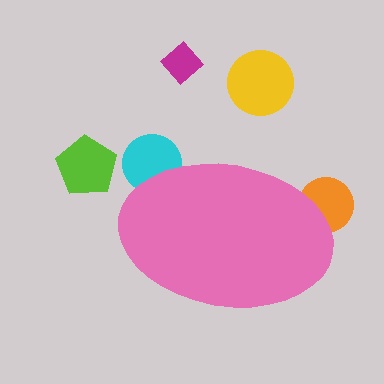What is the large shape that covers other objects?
A pink ellipse.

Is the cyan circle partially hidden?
Yes, the cyan circle is partially hidden behind the pink ellipse.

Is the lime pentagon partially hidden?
No, the lime pentagon is fully visible.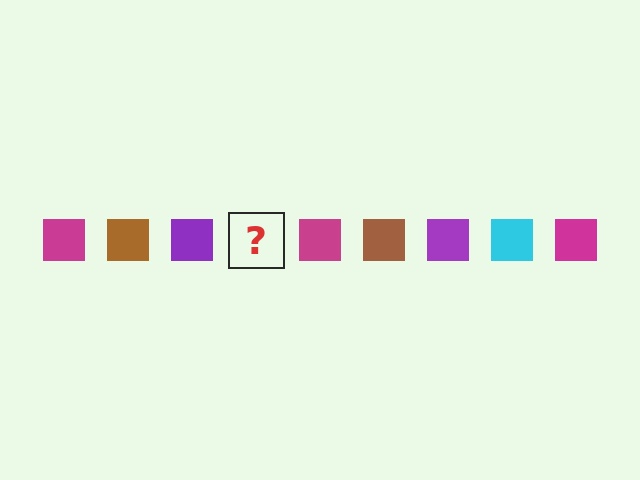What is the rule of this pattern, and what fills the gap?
The rule is that the pattern cycles through magenta, brown, purple, cyan squares. The gap should be filled with a cyan square.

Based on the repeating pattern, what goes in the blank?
The blank should be a cyan square.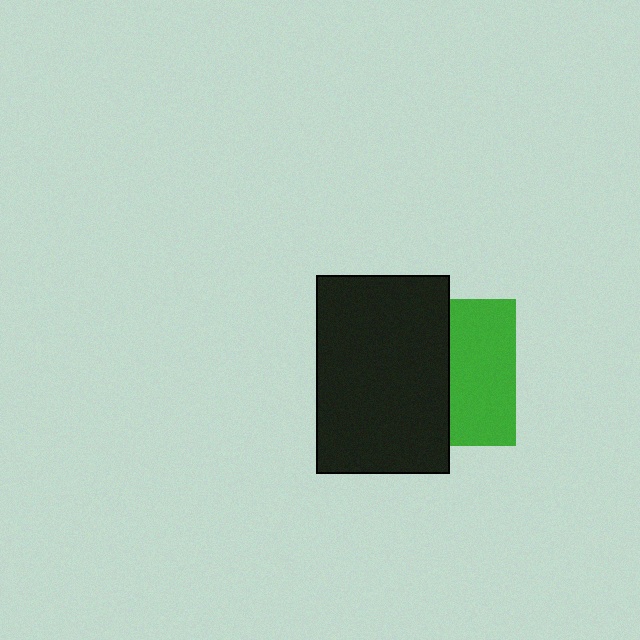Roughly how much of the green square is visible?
About half of it is visible (roughly 45%).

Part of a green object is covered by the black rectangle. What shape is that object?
It is a square.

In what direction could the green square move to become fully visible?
The green square could move right. That would shift it out from behind the black rectangle entirely.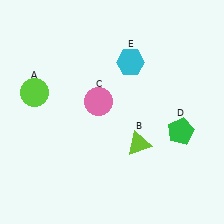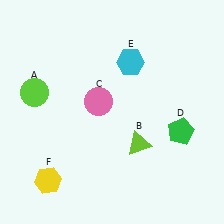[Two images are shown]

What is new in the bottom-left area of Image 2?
A yellow hexagon (F) was added in the bottom-left area of Image 2.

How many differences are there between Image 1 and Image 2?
There is 1 difference between the two images.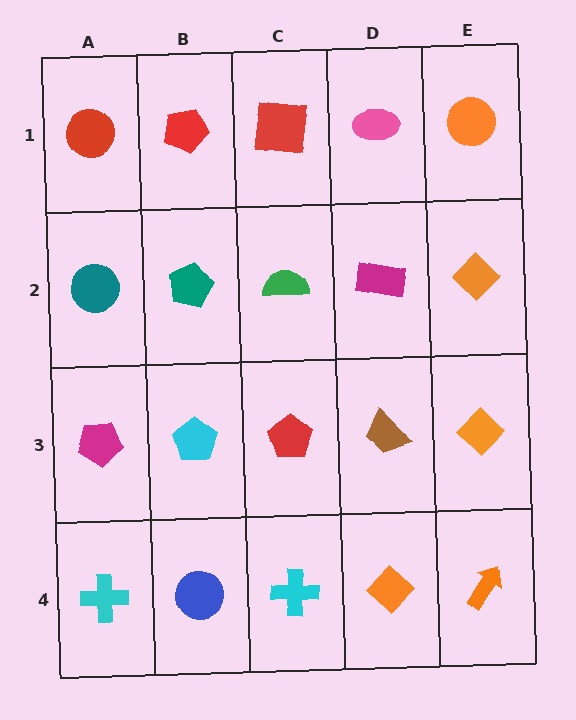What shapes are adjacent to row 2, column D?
A pink ellipse (row 1, column D), a brown trapezoid (row 3, column D), a green semicircle (row 2, column C), an orange diamond (row 2, column E).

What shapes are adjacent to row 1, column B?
A teal pentagon (row 2, column B), a red circle (row 1, column A), a red square (row 1, column C).